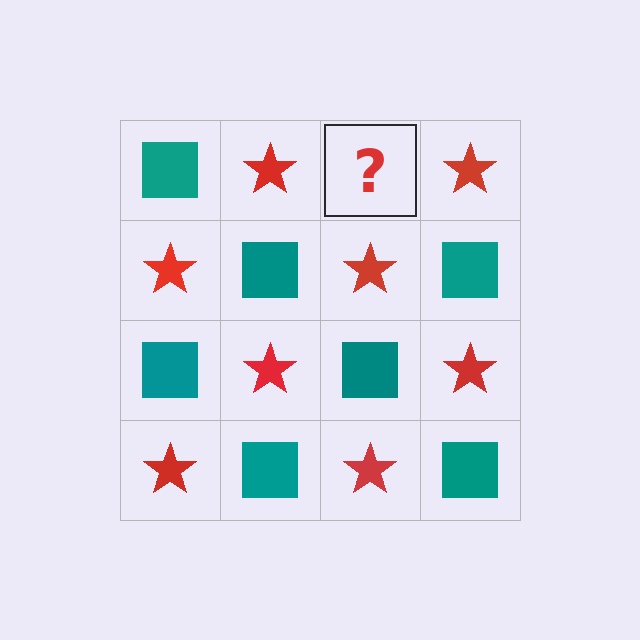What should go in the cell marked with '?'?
The missing cell should contain a teal square.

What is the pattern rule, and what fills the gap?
The rule is that it alternates teal square and red star in a checkerboard pattern. The gap should be filled with a teal square.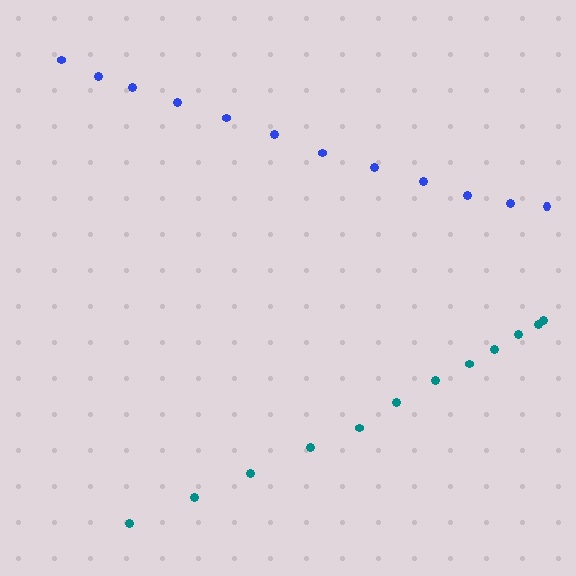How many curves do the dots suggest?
There are 2 distinct paths.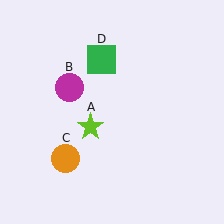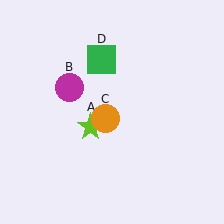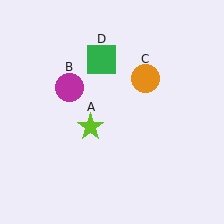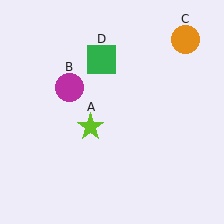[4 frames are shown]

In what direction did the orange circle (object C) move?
The orange circle (object C) moved up and to the right.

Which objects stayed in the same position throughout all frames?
Lime star (object A) and magenta circle (object B) and green square (object D) remained stationary.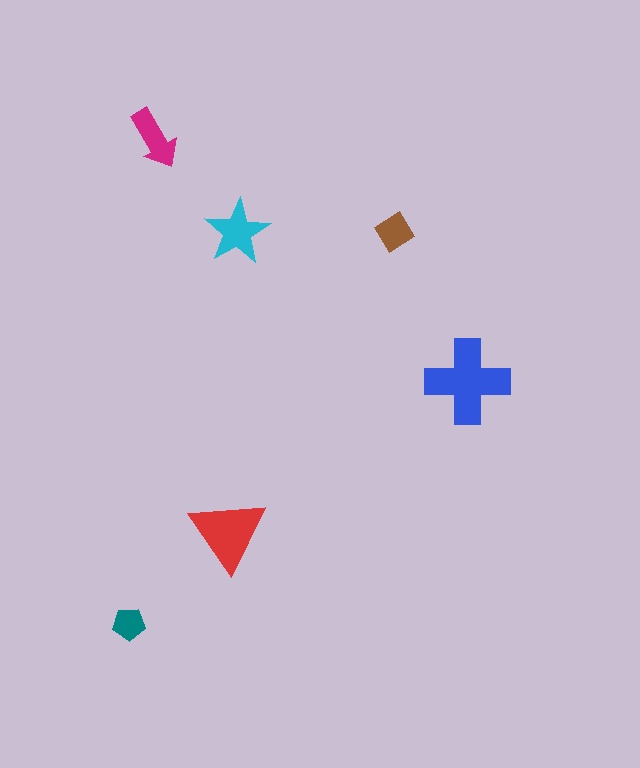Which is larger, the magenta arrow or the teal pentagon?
The magenta arrow.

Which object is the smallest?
The teal pentagon.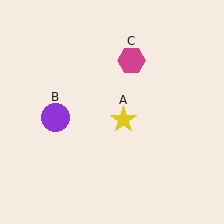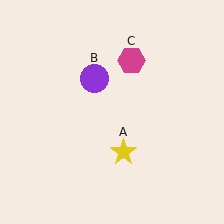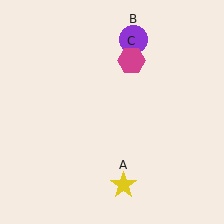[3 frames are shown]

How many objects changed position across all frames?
2 objects changed position: yellow star (object A), purple circle (object B).